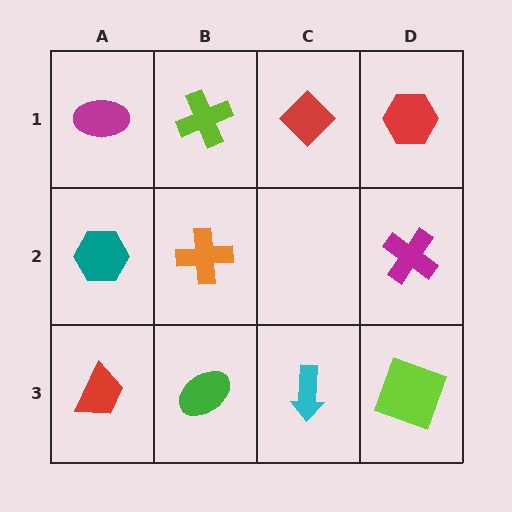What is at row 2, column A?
A teal hexagon.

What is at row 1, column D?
A red hexagon.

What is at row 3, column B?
A green ellipse.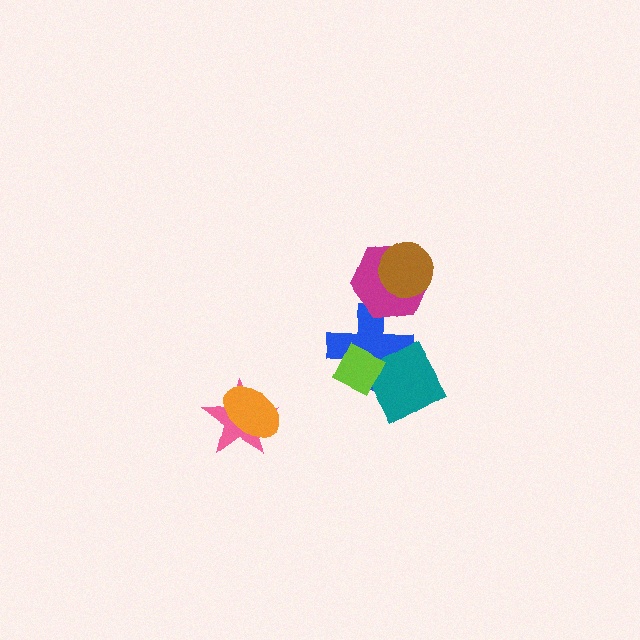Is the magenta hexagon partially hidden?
Yes, it is partially covered by another shape.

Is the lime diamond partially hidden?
No, no other shape covers it.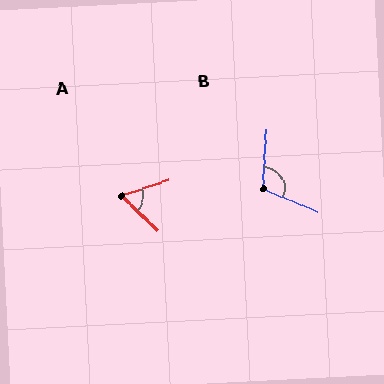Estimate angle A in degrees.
Approximately 63 degrees.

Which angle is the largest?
B, at approximately 109 degrees.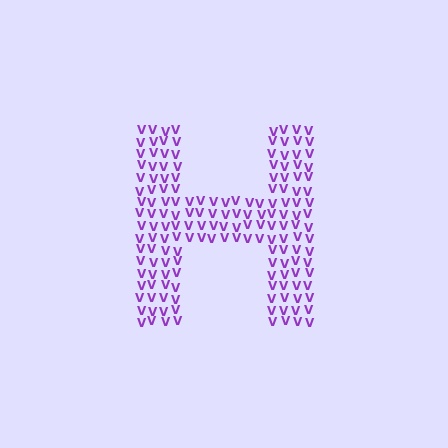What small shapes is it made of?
It is made of small letter V's.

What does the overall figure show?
The overall figure shows the letter H.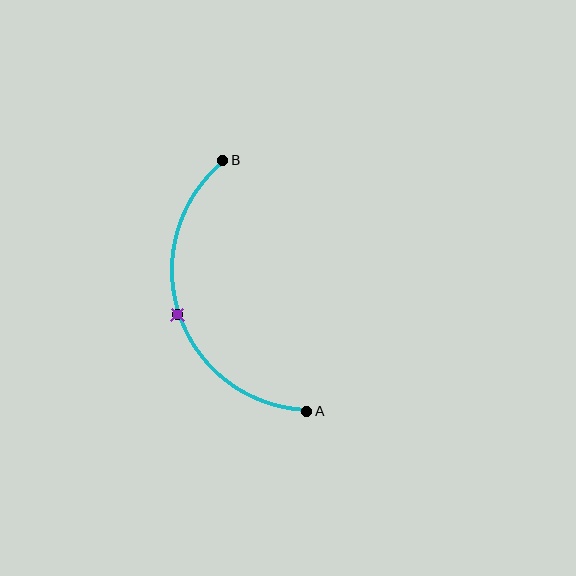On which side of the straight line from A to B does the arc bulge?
The arc bulges to the left of the straight line connecting A and B.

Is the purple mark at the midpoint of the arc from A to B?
Yes. The purple mark lies on the arc at equal arc-length from both A and B — it is the arc midpoint.